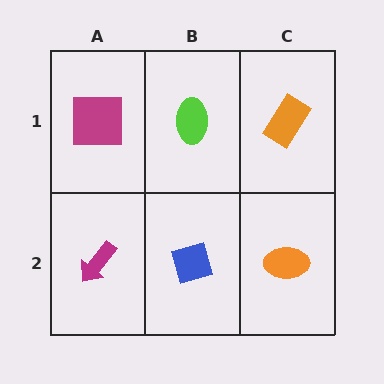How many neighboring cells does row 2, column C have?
2.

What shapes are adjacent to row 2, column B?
A lime ellipse (row 1, column B), a magenta arrow (row 2, column A), an orange ellipse (row 2, column C).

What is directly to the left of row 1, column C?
A lime ellipse.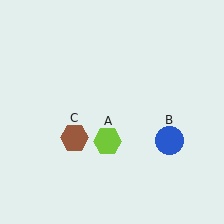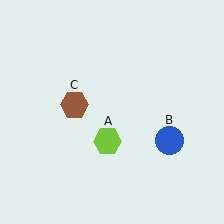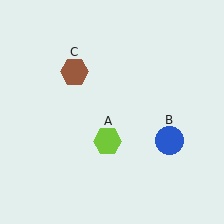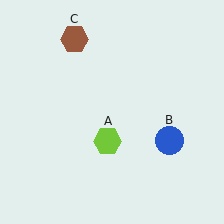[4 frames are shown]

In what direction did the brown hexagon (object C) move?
The brown hexagon (object C) moved up.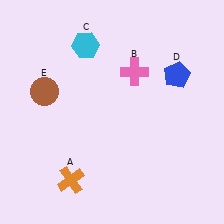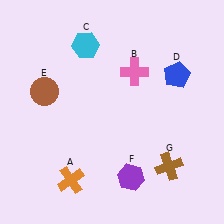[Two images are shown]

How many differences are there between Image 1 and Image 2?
There are 2 differences between the two images.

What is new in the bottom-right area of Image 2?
A purple hexagon (F) was added in the bottom-right area of Image 2.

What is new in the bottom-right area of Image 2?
A brown cross (G) was added in the bottom-right area of Image 2.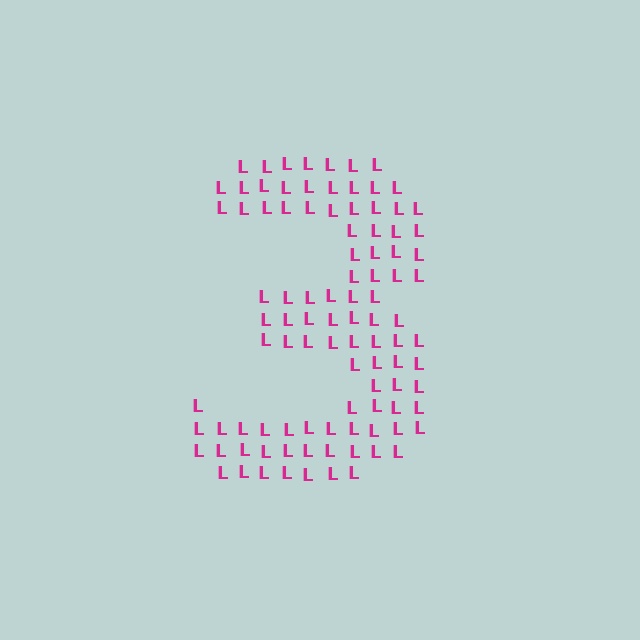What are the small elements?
The small elements are letter L's.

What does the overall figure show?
The overall figure shows the digit 3.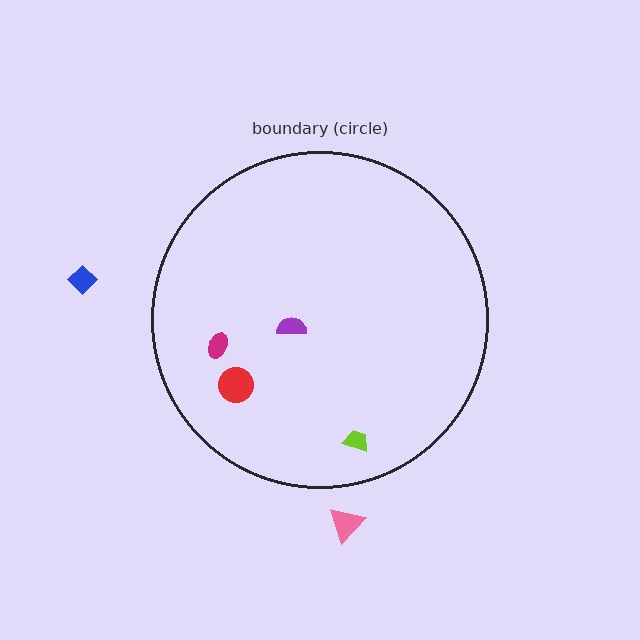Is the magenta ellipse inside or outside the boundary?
Inside.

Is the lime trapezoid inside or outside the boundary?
Inside.